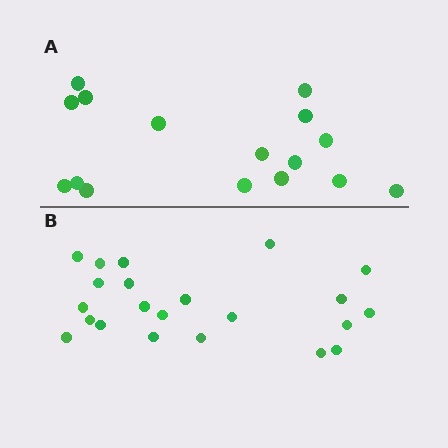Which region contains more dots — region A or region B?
Region B (the bottom region) has more dots.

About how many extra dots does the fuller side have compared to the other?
Region B has about 6 more dots than region A.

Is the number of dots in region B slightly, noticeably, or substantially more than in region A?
Region B has noticeably more, but not dramatically so. The ratio is roughly 1.4 to 1.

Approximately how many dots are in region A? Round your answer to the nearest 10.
About 20 dots. (The exact count is 16, which rounds to 20.)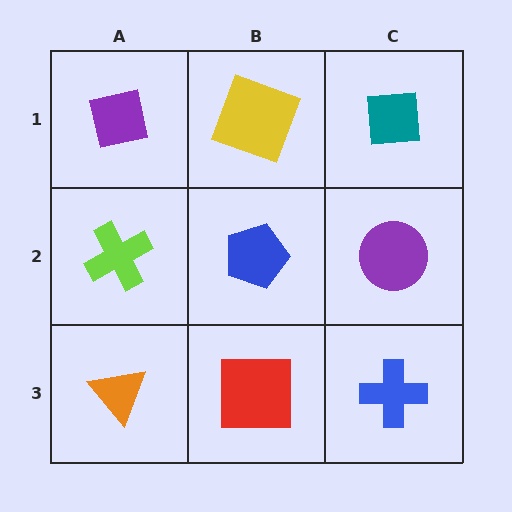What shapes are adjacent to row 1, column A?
A lime cross (row 2, column A), a yellow square (row 1, column B).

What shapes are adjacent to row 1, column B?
A blue pentagon (row 2, column B), a purple square (row 1, column A), a teal square (row 1, column C).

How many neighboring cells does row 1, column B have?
3.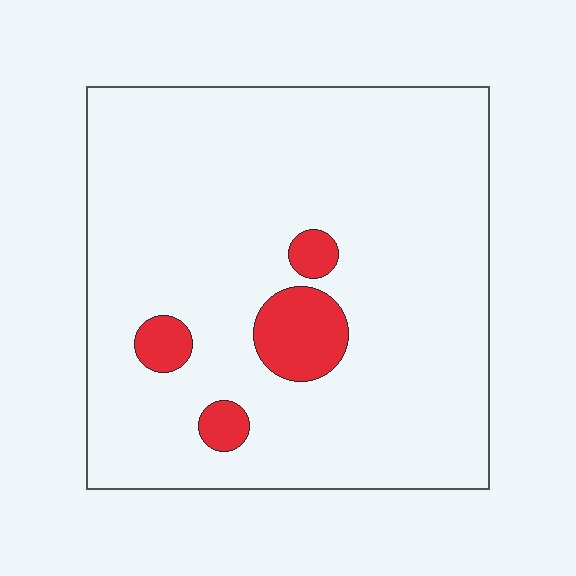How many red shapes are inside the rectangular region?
4.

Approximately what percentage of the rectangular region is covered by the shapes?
Approximately 10%.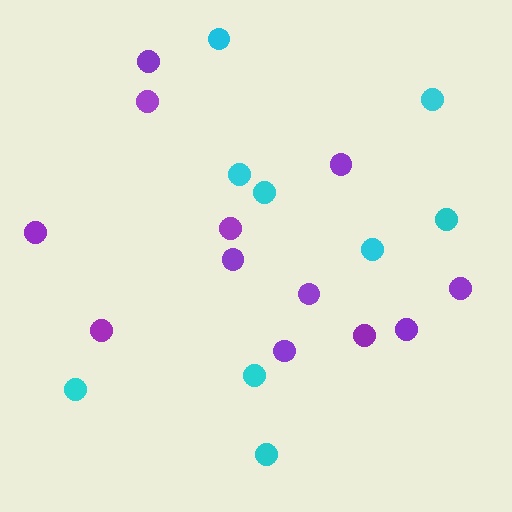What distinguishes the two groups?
There are 2 groups: one group of purple circles (12) and one group of cyan circles (9).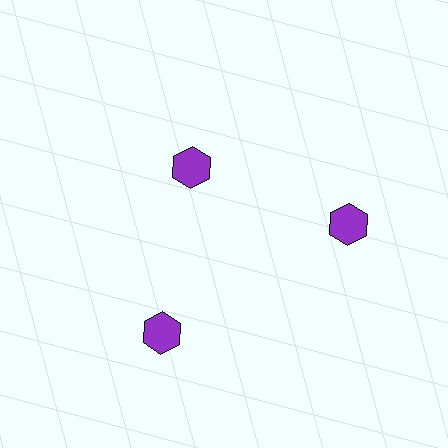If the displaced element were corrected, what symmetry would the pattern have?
It would have 3-fold rotational symmetry — the pattern would map onto itself every 120 degrees.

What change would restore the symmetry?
The symmetry would be restored by moving it outward, back onto the ring so that all 3 hexagons sit at equal angles and equal distance from the center.